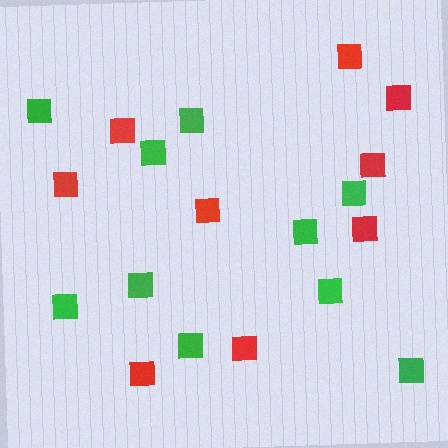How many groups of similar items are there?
There are 2 groups: one group of red squares (9) and one group of green squares (10).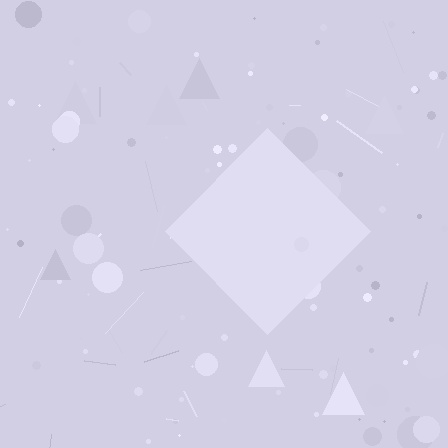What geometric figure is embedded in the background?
A diamond is embedded in the background.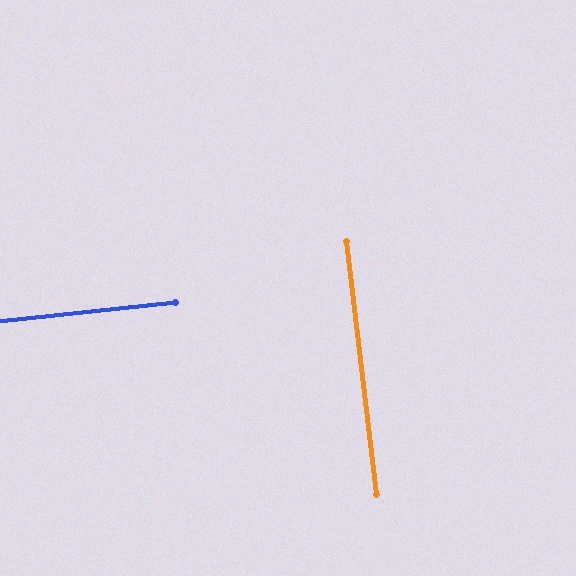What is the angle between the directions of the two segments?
Approximately 89 degrees.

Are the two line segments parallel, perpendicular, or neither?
Perpendicular — they meet at approximately 89°.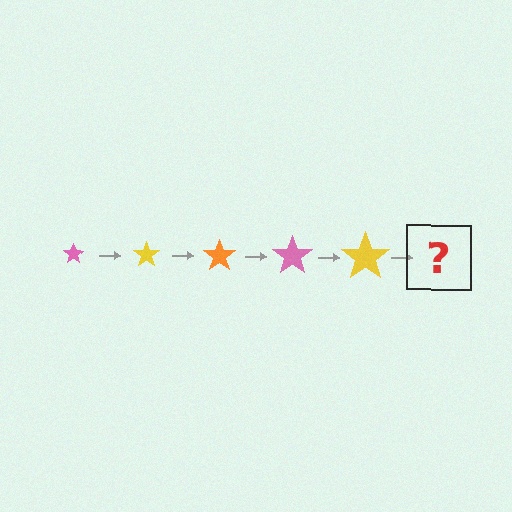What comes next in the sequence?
The next element should be an orange star, larger than the previous one.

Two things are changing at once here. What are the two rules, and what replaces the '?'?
The two rules are that the star grows larger each step and the color cycles through pink, yellow, and orange. The '?' should be an orange star, larger than the previous one.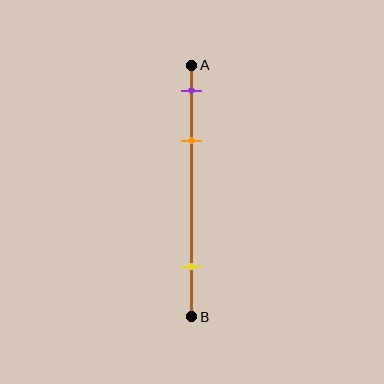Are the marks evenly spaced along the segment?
No, the marks are not evenly spaced.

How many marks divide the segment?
There are 3 marks dividing the segment.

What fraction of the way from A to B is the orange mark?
The orange mark is approximately 30% (0.3) of the way from A to B.